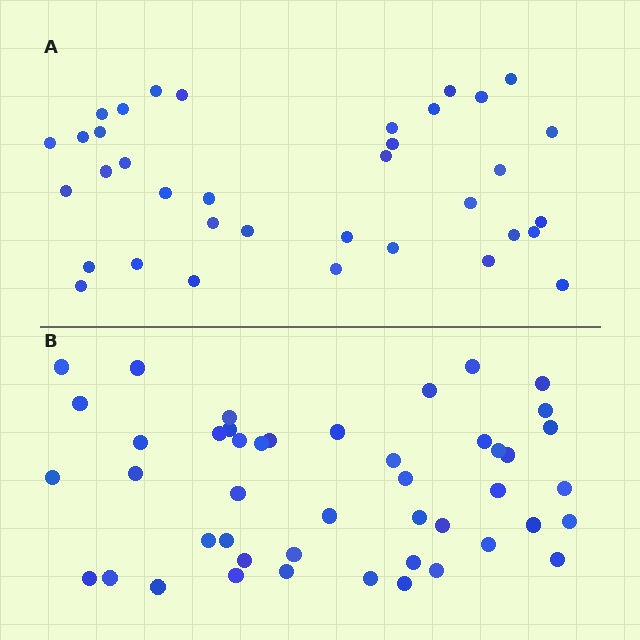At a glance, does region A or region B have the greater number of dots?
Region B (the bottom region) has more dots.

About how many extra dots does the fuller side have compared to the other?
Region B has roughly 10 or so more dots than region A.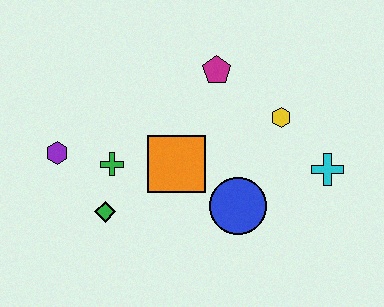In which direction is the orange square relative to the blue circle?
The orange square is to the left of the blue circle.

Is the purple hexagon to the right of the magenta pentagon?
No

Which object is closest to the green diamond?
The green cross is closest to the green diamond.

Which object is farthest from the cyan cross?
The purple hexagon is farthest from the cyan cross.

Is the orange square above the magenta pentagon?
No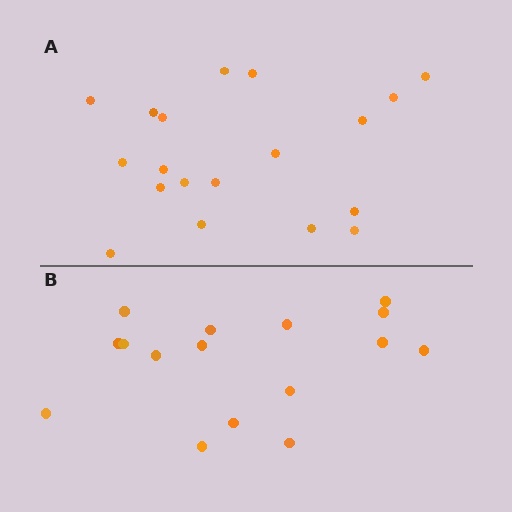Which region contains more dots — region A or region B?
Region A (the top region) has more dots.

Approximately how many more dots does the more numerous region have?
Region A has just a few more — roughly 2 or 3 more dots than region B.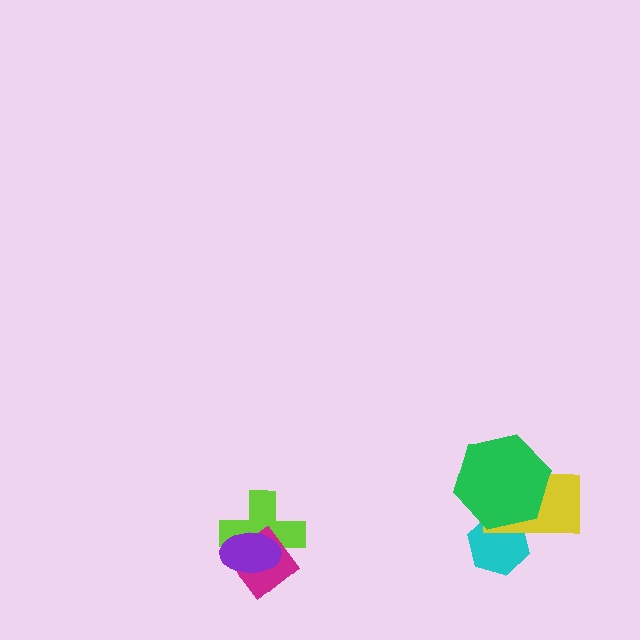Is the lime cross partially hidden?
Yes, it is partially covered by another shape.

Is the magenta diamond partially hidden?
Yes, it is partially covered by another shape.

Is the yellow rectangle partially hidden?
Yes, it is partially covered by another shape.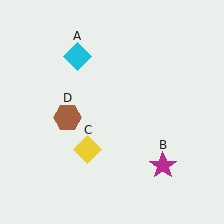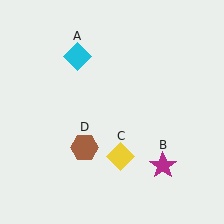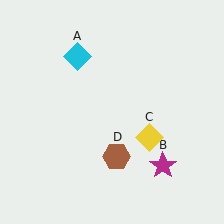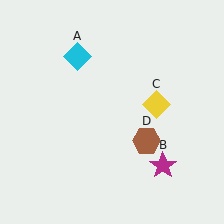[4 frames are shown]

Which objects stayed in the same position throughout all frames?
Cyan diamond (object A) and magenta star (object B) remained stationary.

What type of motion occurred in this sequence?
The yellow diamond (object C), brown hexagon (object D) rotated counterclockwise around the center of the scene.